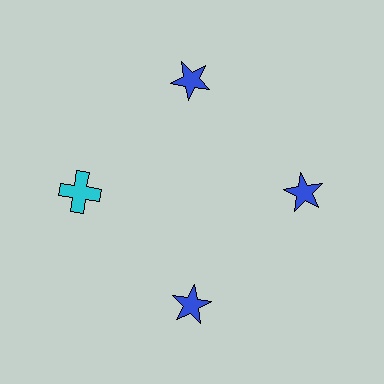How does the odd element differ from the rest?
It differs in both color (cyan instead of blue) and shape (cross instead of star).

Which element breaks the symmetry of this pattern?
The cyan cross at roughly the 9 o'clock position breaks the symmetry. All other shapes are blue stars.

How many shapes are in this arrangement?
There are 4 shapes arranged in a ring pattern.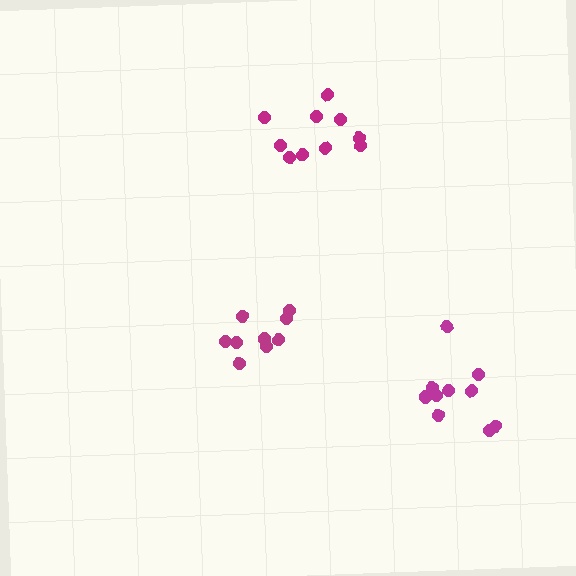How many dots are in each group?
Group 1: 9 dots, Group 2: 10 dots, Group 3: 10 dots (29 total).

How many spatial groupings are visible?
There are 3 spatial groupings.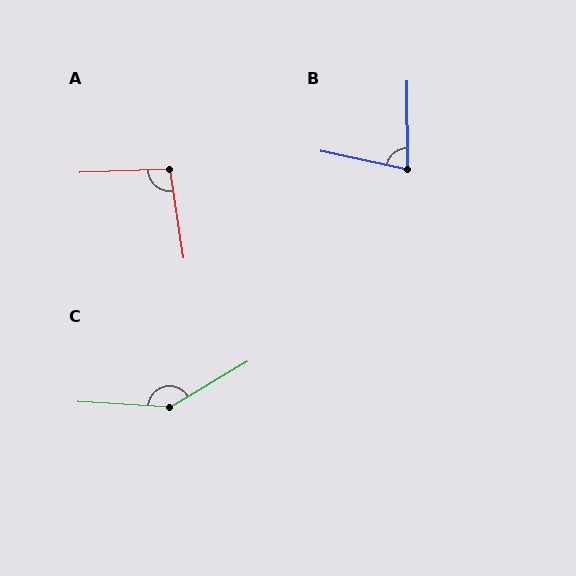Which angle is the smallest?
B, at approximately 78 degrees.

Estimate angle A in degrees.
Approximately 96 degrees.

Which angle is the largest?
C, at approximately 146 degrees.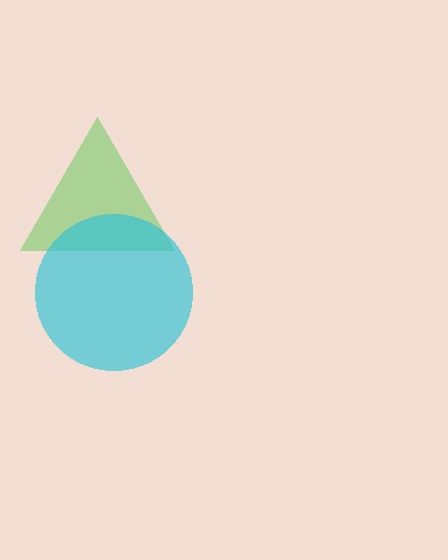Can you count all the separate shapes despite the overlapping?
Yes, there are 2 separate shapes.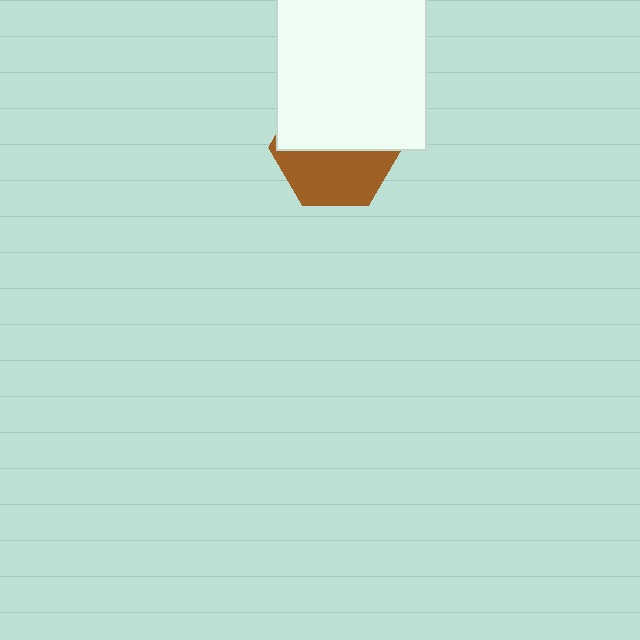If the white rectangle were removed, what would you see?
You would see the complete brown hexagon.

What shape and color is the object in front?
The object in front is a white rectangle.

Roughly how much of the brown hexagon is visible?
About half of it is visible (roughly 46%).